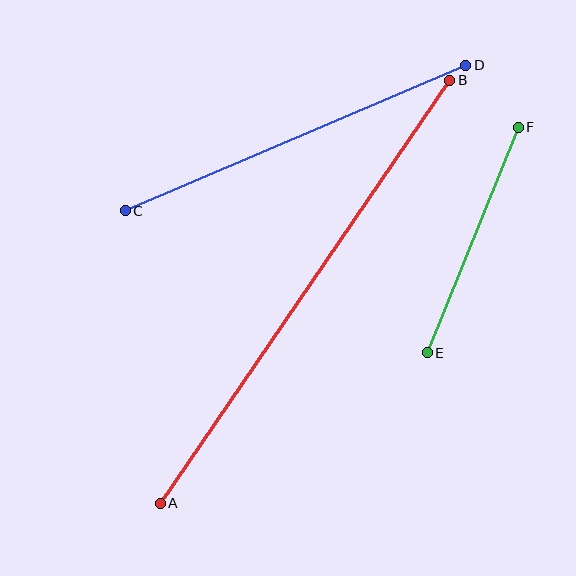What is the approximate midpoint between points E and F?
The midpoint is at approximately (473, 240) pixels.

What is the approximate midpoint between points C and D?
The midpoint is at approximately (295, 138) pixels.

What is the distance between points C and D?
The distance is approximately 370 pixels.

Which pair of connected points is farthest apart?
Points A and B are farthest apart.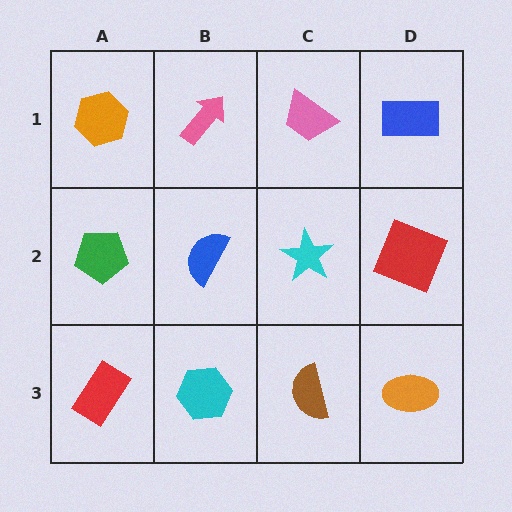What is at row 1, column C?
A pink trapezoid.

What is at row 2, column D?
A red square.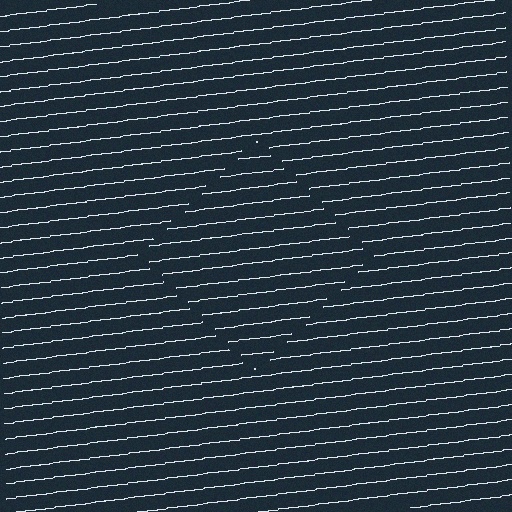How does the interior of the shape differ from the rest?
The interior of the shape contains the same grating, shifted by half a period — the contour is defined by the phase discontinuity where line-ends from the inner and outer gratings abut.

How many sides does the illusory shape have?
4 sides — the line-ends trace a square.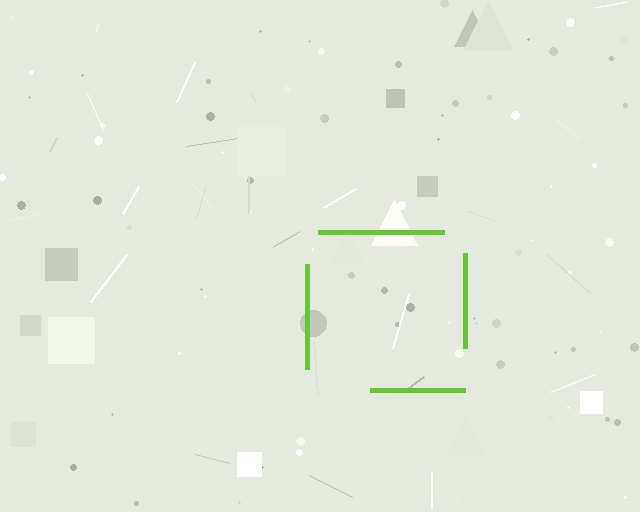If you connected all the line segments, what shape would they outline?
They would outline a square.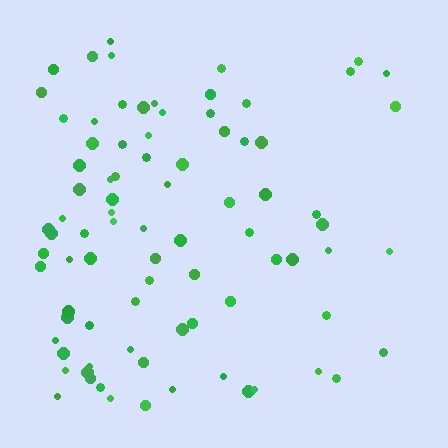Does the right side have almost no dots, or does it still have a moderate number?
Still a moderate number, just noticeably fewer than the left.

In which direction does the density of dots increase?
From right to left, with the left side densest.